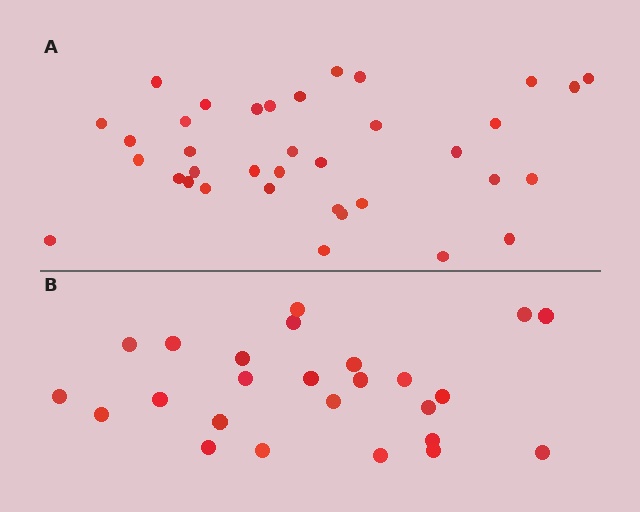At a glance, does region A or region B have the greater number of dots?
Region A (the top region) has more dots.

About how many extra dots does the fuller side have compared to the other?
Region A has roughly 12 or so more dots than region B.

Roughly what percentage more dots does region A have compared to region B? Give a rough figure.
About 45% more.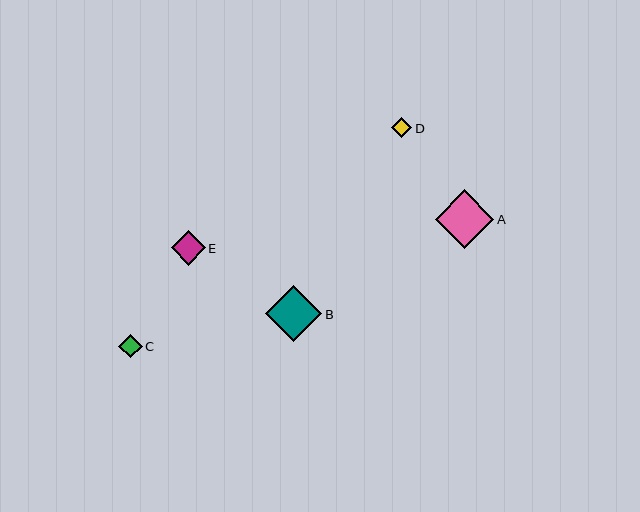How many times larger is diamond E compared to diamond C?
Diamond E is approximately 1.5 times the size of diamond C.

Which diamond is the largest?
Diamond A is the largest with a size of approximately 59 pixels.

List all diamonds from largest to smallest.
From largest to smallest: A, B, E, C, D.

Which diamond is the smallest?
Diamond D is the smallest with a size of approximately 20 pixels.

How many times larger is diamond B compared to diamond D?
Diamond B is approximately 2.8 times the size of diamond D.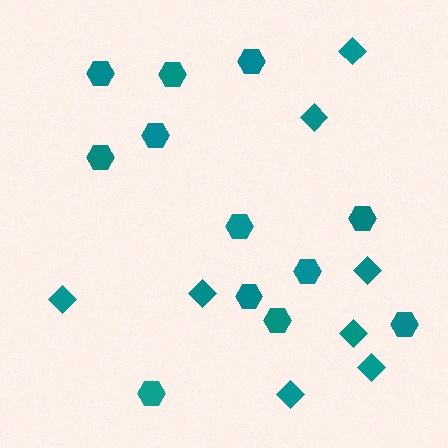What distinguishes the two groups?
There are 2 groups: one group of hexagons (12) and one group of diamonds (8).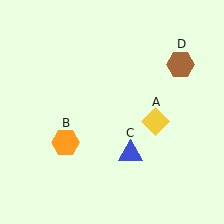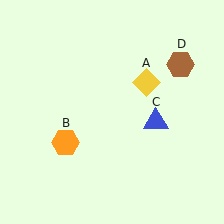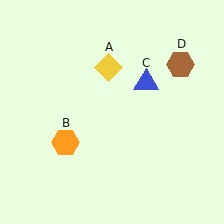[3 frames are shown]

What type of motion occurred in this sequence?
The yellow diamond (object A), blue triangle (object C) rotated counterclockwise around the center of the scene.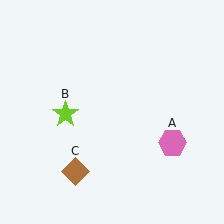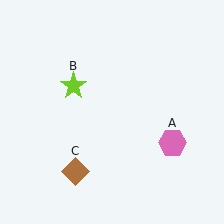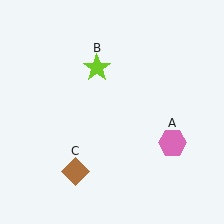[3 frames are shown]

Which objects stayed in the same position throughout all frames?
Pink hexagon (object A) and brown diamond (object C) remained stationary.